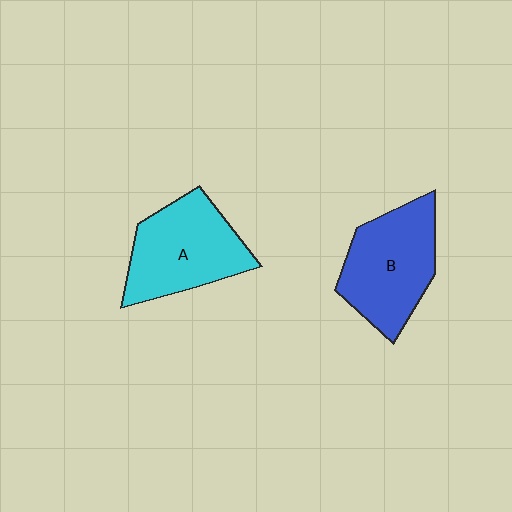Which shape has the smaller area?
Shape A (cyan).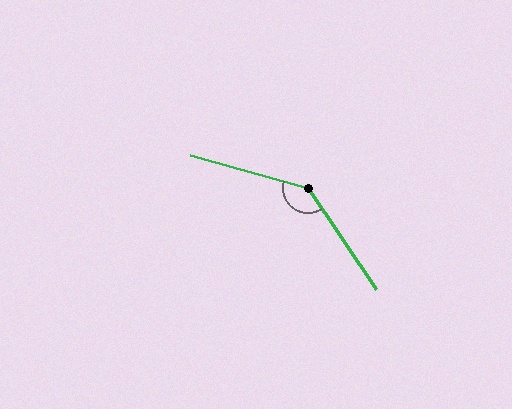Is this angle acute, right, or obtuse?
It is obtuse.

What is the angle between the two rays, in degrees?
Approximately 140 degrees.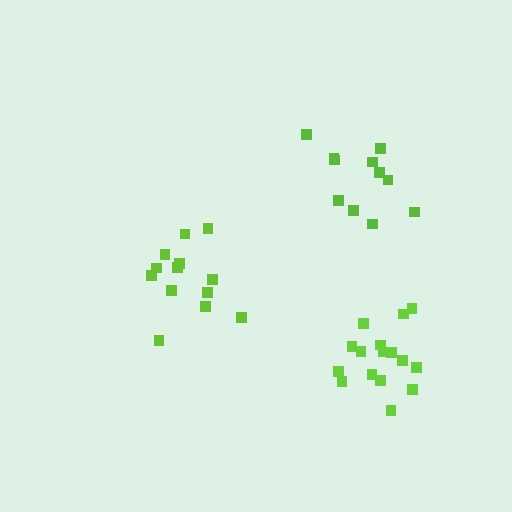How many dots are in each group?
Group 1: 16 dots, Group 2: 11 dots, Group 3: 13 dots (40 total).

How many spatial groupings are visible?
There are 3 spatial groupings.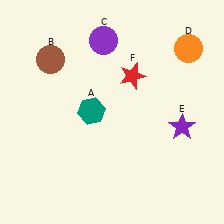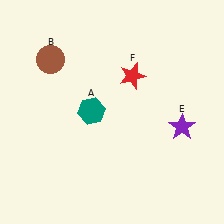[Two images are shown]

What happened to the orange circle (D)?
The orange circle (D) was removed in Image 2. It was in the top-right area of Image 1.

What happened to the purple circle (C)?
The purple circle (C) was removed in Image 2. It was in the top-left area of Image 1.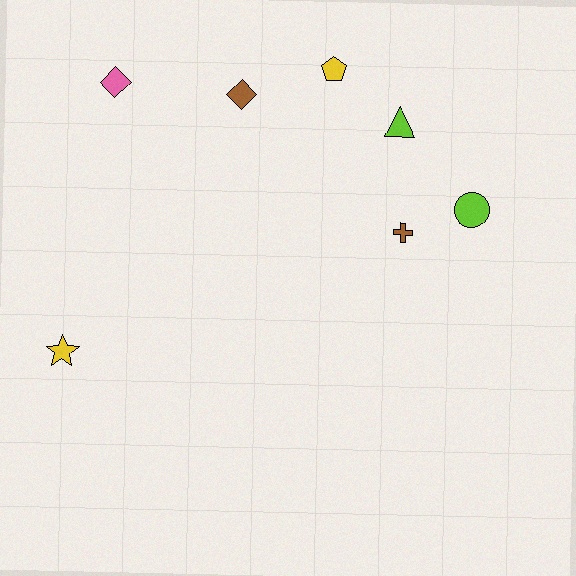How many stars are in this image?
There is 1 star.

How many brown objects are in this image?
There are 2 brown objects.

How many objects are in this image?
There are 7 objects.